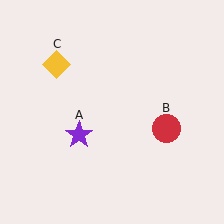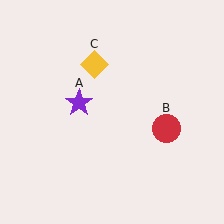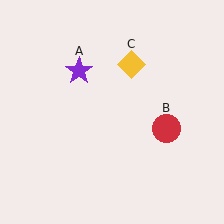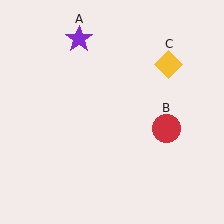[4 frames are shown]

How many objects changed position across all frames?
2 objects changed position: purple star (object A), yellow diamond (object C).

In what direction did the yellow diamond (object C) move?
The yellow diamond (object C) moved right.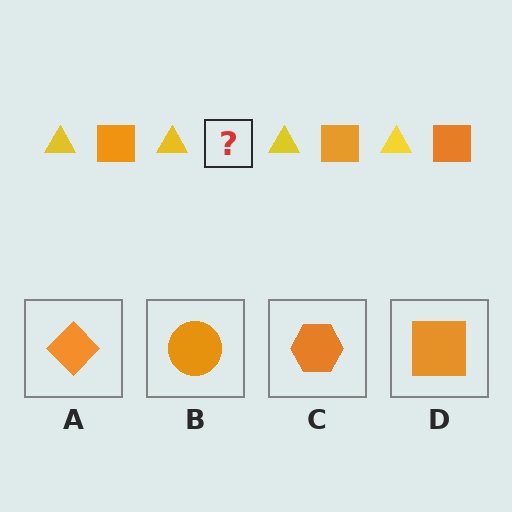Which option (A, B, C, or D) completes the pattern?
D.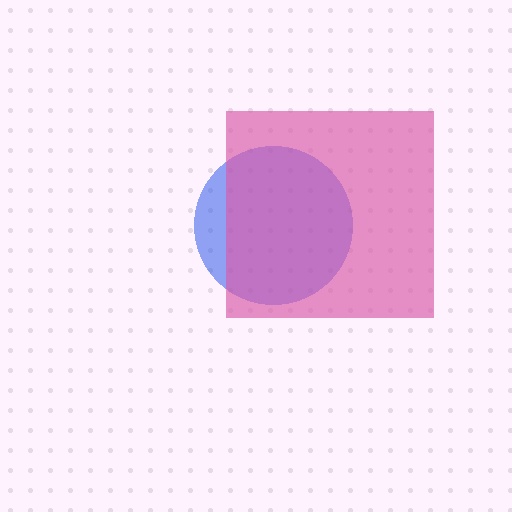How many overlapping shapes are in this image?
There are 2 overlapping shapes in the image.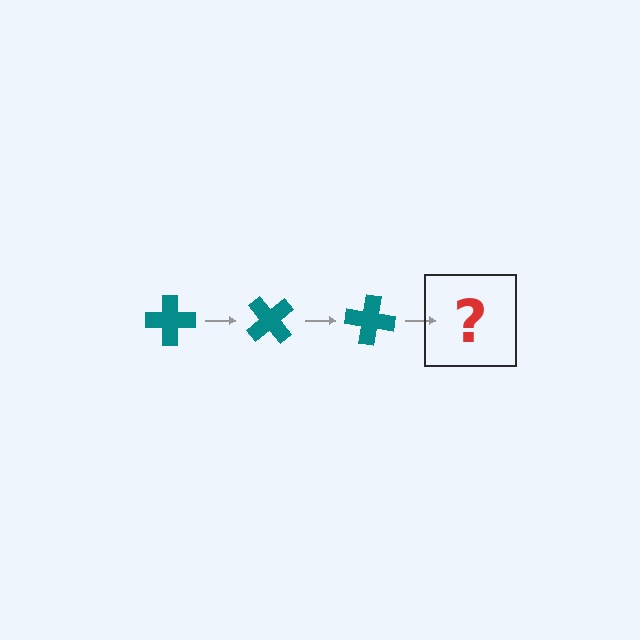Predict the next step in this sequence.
The next step is a teal cross rotated 150 degrees.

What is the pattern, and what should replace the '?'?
The pattern is that the cross rotates 50 degrees each step. The '?' should be a teal cross rotated 150 degrees.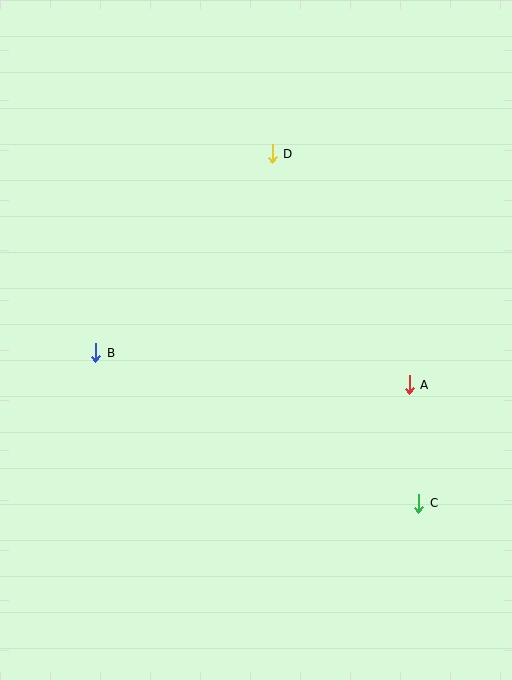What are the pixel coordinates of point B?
Point B is at (96, 353).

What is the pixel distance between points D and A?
The distance between D and A is 268 pixels.